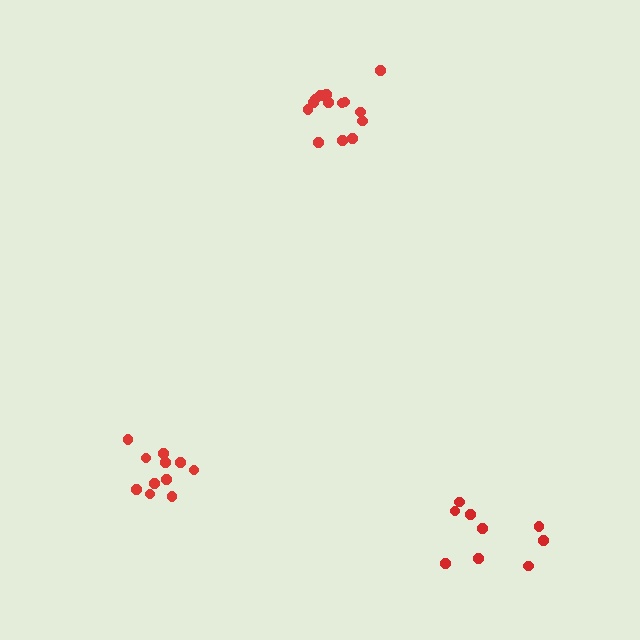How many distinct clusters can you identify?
There are 3 distinct clusters.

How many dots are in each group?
Group 1: 14 dots, Group 2: 11 dots, Group 3: 9 dots (34 total).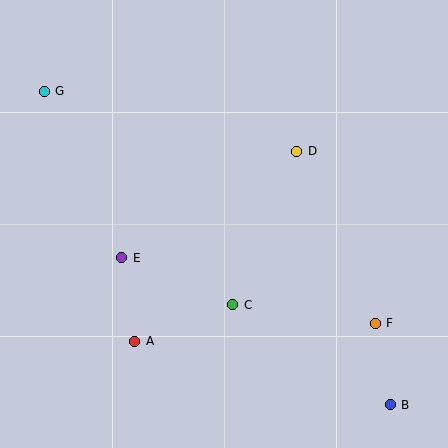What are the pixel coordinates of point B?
Point B is at (390, 405).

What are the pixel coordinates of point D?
Point D is at (297, 151).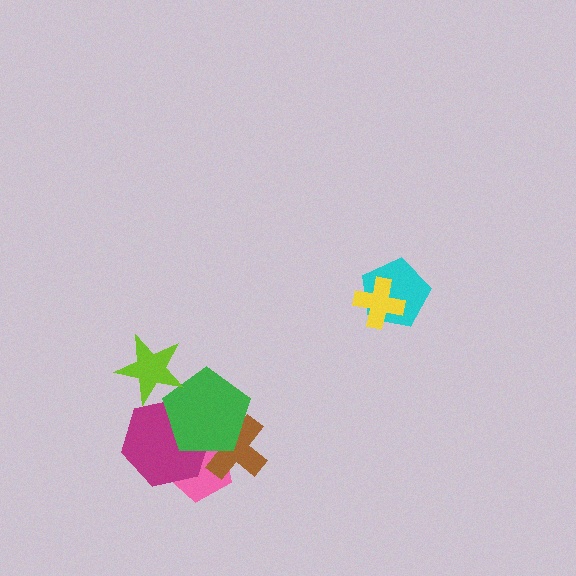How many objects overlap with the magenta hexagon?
4 objects overlap with the magenta hexagon.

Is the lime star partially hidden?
No, no other shape covers it.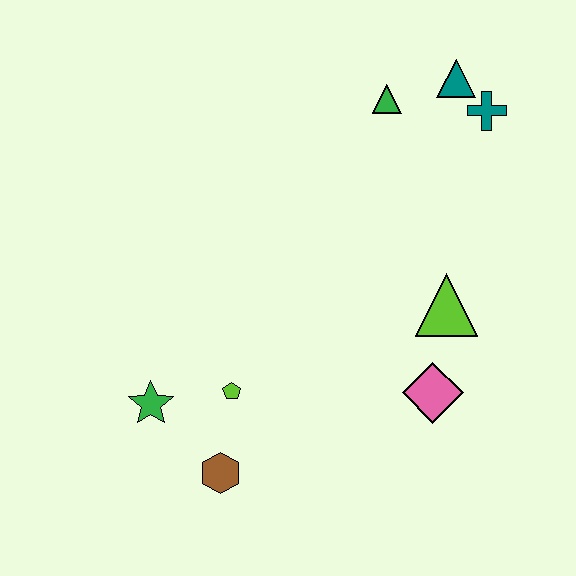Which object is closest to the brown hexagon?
The lime pentagon is closest to the brown hexagon.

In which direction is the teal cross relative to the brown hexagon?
The teal cross is above the brown hexagon.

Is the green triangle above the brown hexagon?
Yes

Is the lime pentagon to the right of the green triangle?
No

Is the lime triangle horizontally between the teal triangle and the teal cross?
No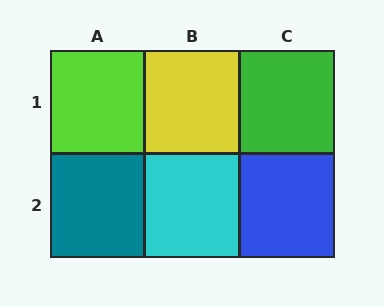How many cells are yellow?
1 cell is yellow.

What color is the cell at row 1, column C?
Green.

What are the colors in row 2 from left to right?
Teal, cyan, blue.